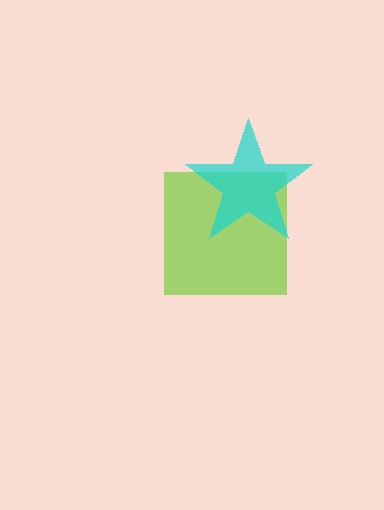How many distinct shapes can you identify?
There are 2 distinct shapes: a lime square, a cyan star.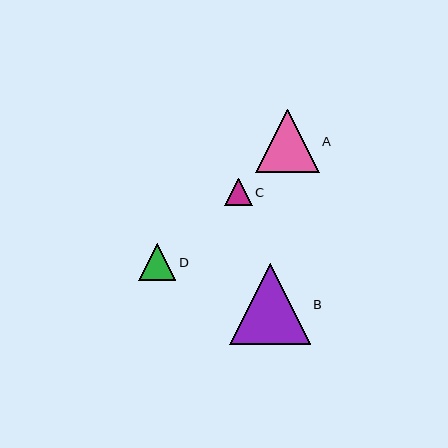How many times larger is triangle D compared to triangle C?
Triangle D is approximately 1.4 times the size of triangle C.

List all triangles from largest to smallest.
From largest to smallest: B, A, D, C.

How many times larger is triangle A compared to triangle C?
Triangle A is approximately 2.3 times the size of triangle C.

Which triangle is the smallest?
Triangle C is the smallest with a size of approximately 28 pixels.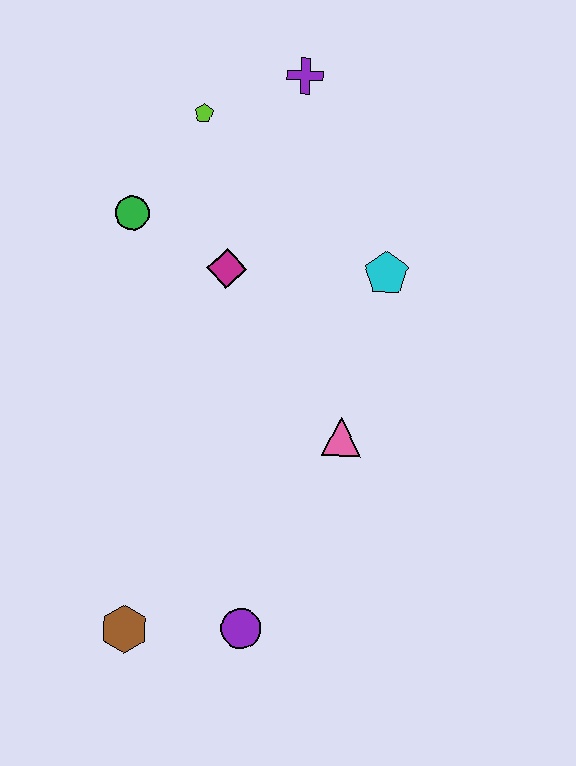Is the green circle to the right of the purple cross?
No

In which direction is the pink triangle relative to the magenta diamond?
The pink triangle is below the magenta diamond.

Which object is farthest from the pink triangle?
The purple cross is farthest from the pink triangle.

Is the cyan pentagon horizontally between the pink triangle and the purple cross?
No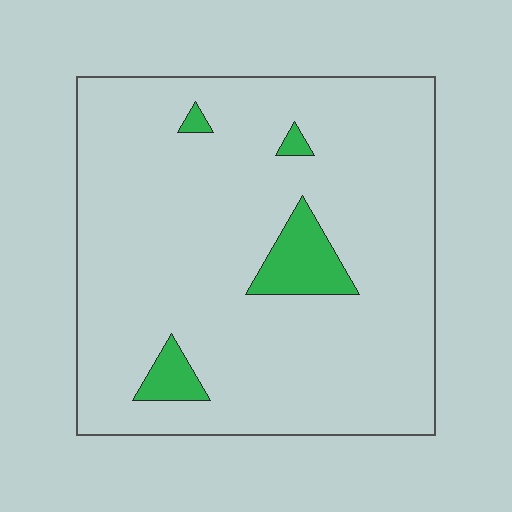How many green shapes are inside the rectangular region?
4.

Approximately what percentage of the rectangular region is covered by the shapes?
Approximately 10%.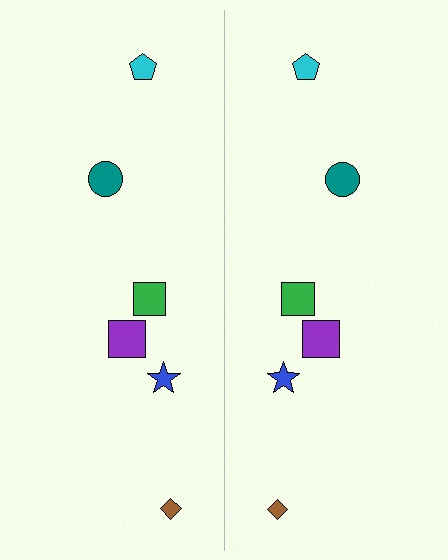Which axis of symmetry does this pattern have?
The pattern has a vertical axis of symmetry running through the center of the image.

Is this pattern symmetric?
Yes, this pattern has bilateral (reflection) symmetry.